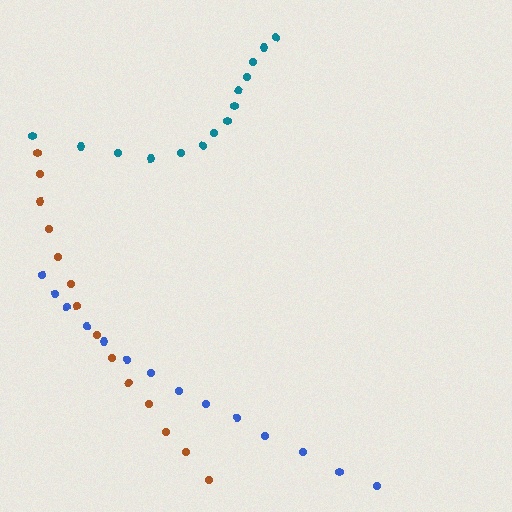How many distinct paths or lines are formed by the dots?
There are 3 distinct paths.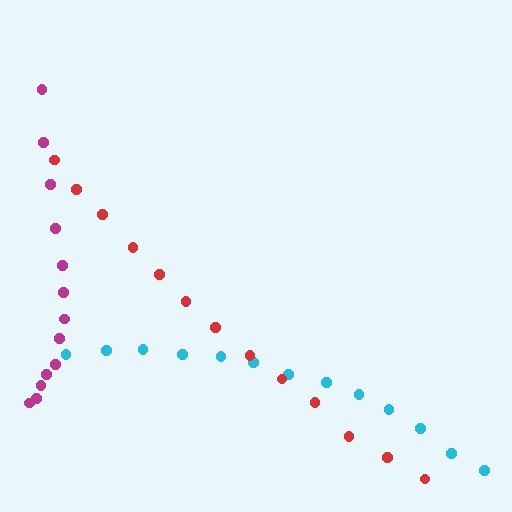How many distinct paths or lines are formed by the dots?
There are 3 distinct paths.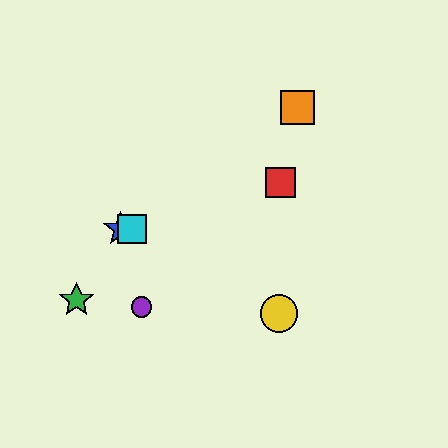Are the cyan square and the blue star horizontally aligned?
Yes, both are at y≈229.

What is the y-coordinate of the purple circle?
The purple circle is at y≈307.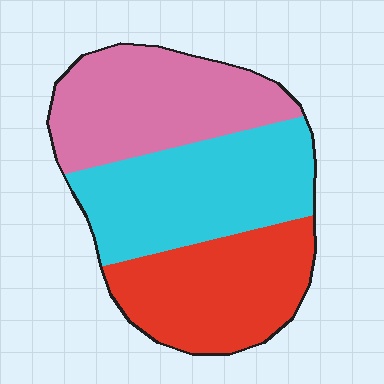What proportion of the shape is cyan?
Cyan takes up about three eighths (3/8) of the shape.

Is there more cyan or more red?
Cyan.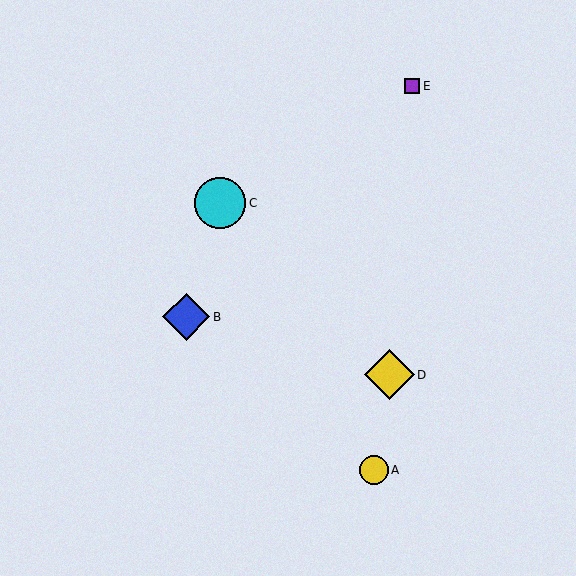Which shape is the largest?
The cyan circle (labeled C) is the largest.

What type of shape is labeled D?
Shape D is a yellow diamond.